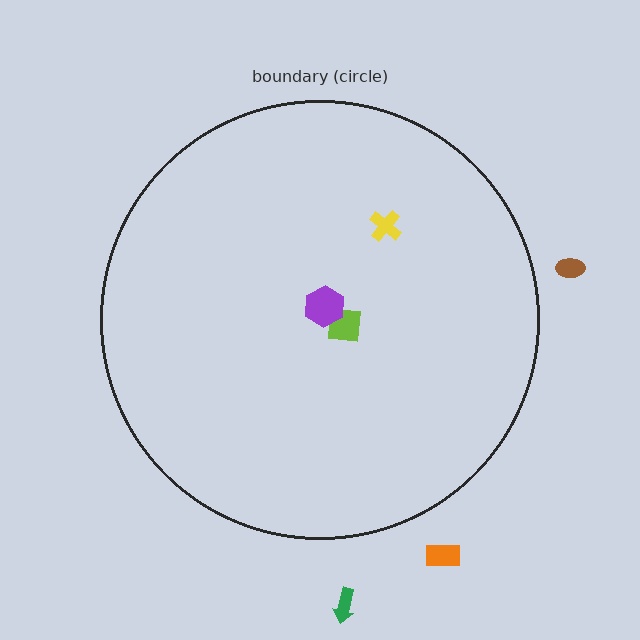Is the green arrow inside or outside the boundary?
Outside.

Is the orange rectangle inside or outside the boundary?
Outside.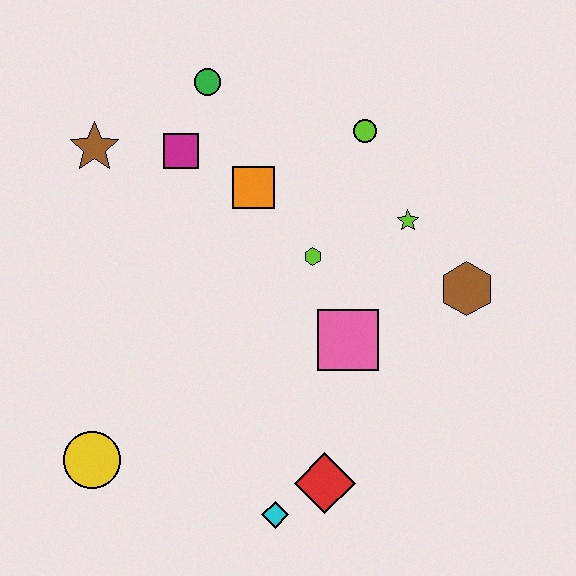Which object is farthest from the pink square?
The brown star is farthest from the pink square.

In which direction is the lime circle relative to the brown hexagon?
The lime circle is above the brown hexagon.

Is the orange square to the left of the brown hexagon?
Yes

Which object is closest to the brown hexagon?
The lime star is closest to the brown hexagon.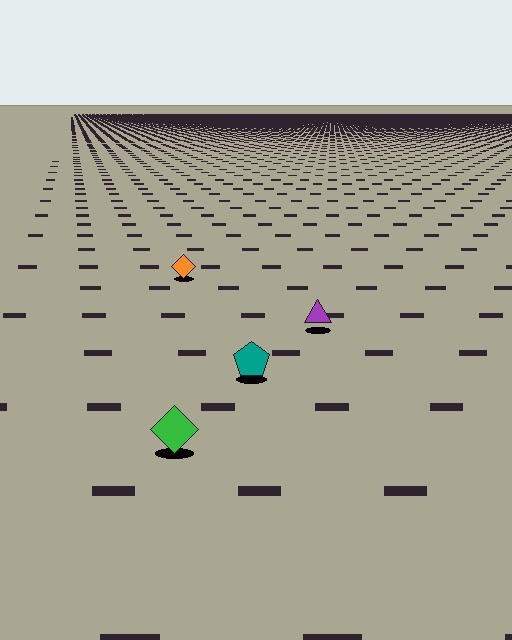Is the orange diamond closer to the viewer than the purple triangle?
No. The purple triangle is closer — you can tell from the texture gradient: the ground texture is coarser near it.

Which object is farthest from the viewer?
The orange diamond is farthest from the viewer. It appears smaller and the ground texture around it is denser.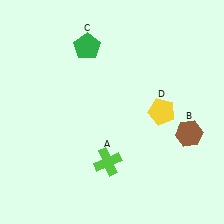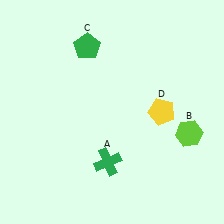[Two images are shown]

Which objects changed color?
A changed from lime to green. B changed from brown to lime.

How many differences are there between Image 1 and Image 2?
There are 2 differences between the two images.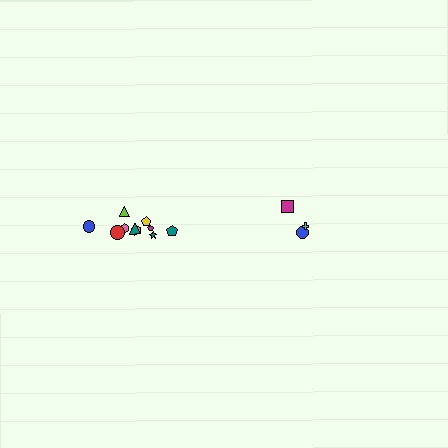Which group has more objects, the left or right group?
The left group.